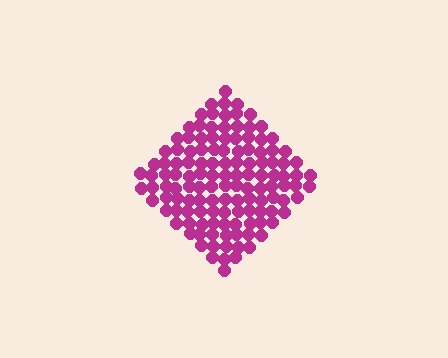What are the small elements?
The small elements are circles.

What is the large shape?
The large shape is a diamond.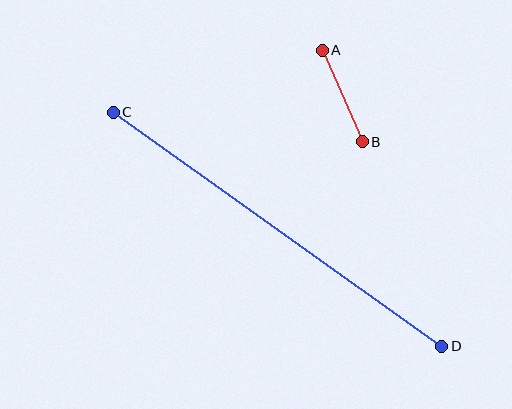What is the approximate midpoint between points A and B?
The midpoint is at approximately (342, 96) pixels.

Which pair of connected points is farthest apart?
Points C and D are farthest apart.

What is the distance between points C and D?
The distance is approximately 403 pixels.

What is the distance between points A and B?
The distance is approximately 100 pixels.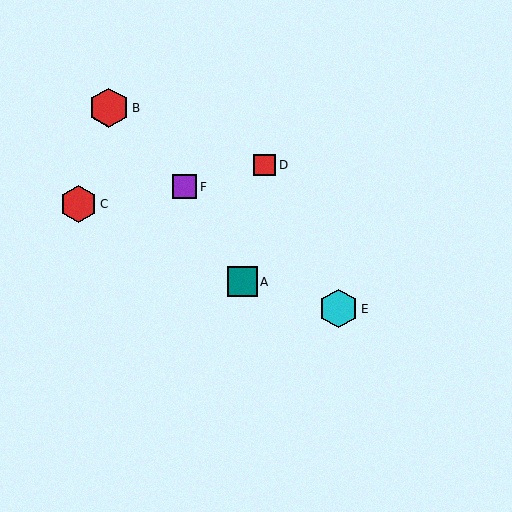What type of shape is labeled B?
Shape B is a red hexagon.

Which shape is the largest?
The red hexagon (labeled B) is the largest.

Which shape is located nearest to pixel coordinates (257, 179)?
The red square (labeled D) at (265, 165) is nearest to that location.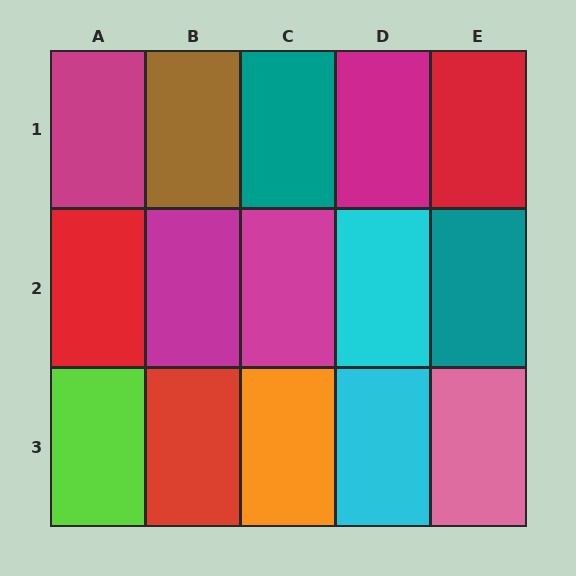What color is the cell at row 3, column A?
Lime.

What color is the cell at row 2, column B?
Magenta.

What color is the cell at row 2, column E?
Teal.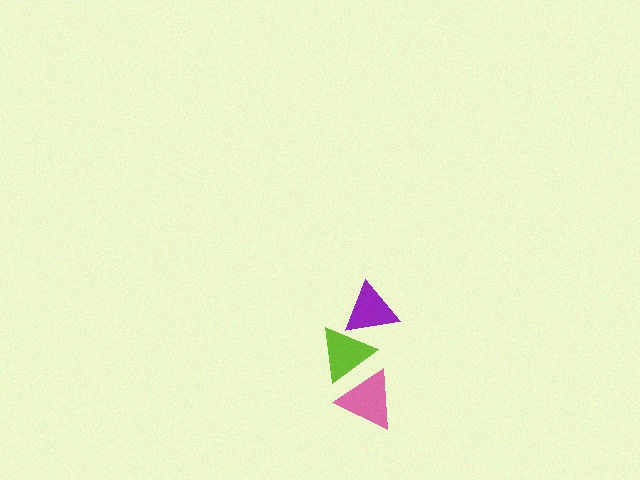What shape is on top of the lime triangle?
The purple triangle is on top of the lime triangle.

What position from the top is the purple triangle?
The purple triangle is 1st from the top.